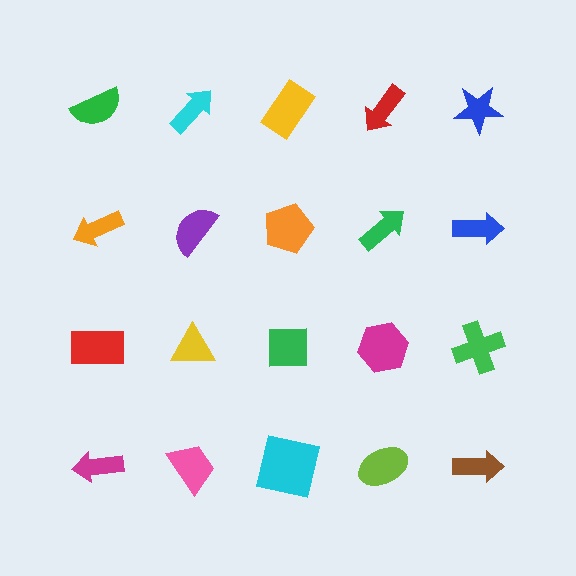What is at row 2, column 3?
An orange pentagon.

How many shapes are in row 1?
5 shapes.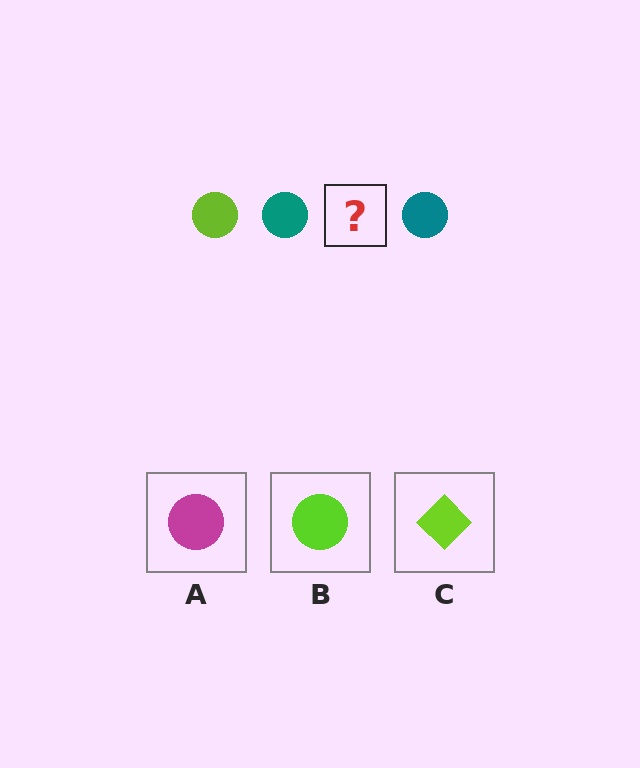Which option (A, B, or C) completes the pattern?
B.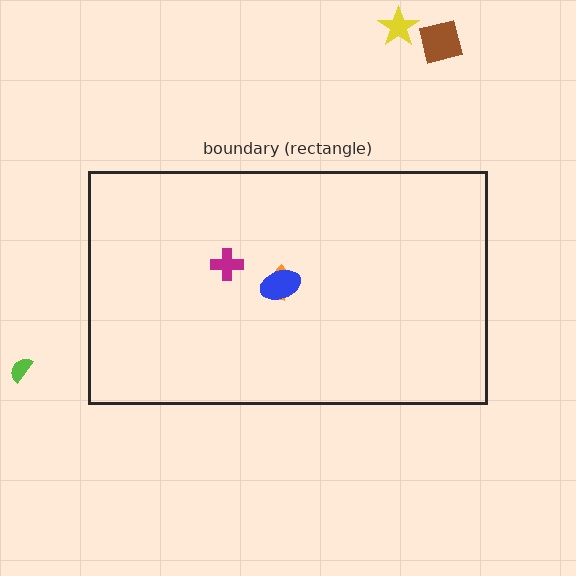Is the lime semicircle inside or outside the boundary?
Outside.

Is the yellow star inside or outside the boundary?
Outside.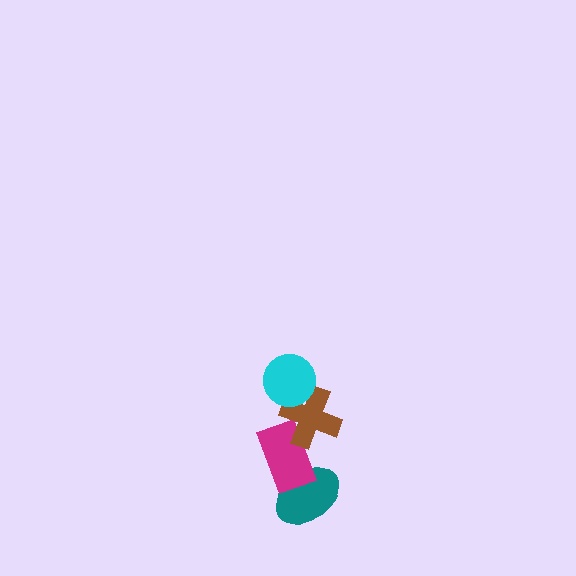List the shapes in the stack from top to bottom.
From top to bottom: the cyan circle, the brown cross, the magenta rectangle, the teal ellipse.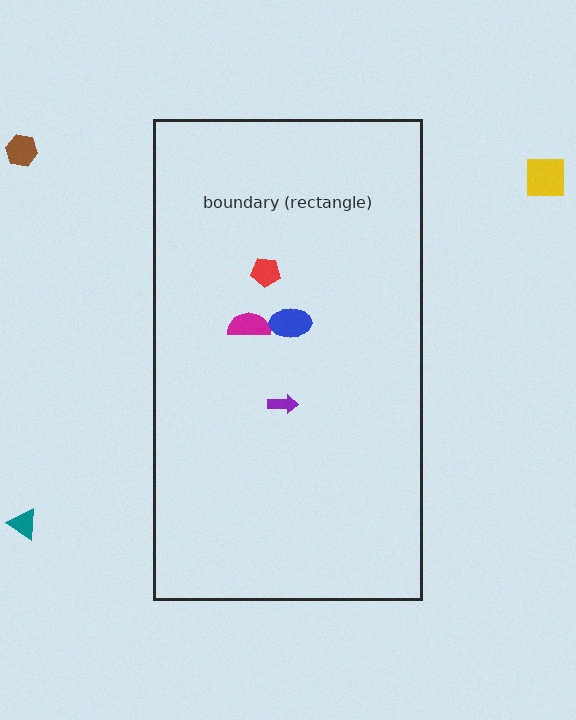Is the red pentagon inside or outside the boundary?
Inside.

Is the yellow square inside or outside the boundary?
Outside.